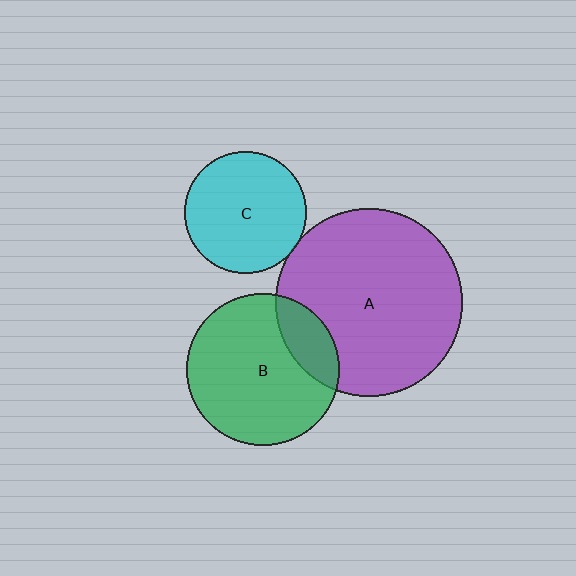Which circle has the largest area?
Circle A (purple).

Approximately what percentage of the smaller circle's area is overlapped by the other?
Approximately 20%.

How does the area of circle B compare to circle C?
Approximately 1.6 times.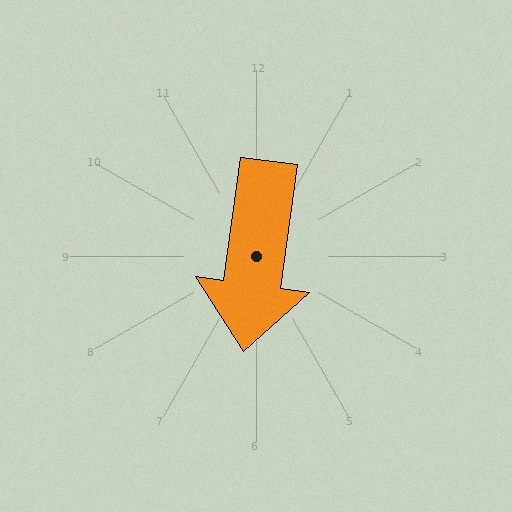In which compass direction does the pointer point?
South.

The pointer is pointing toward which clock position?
Roughly 6 o'clock.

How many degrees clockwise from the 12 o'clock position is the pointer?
Approximately 188 degrees.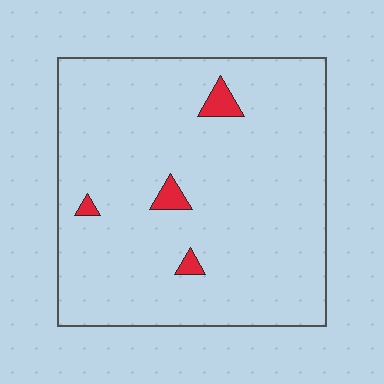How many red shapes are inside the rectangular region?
4.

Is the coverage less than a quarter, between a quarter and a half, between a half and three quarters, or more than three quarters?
Less than a quarter.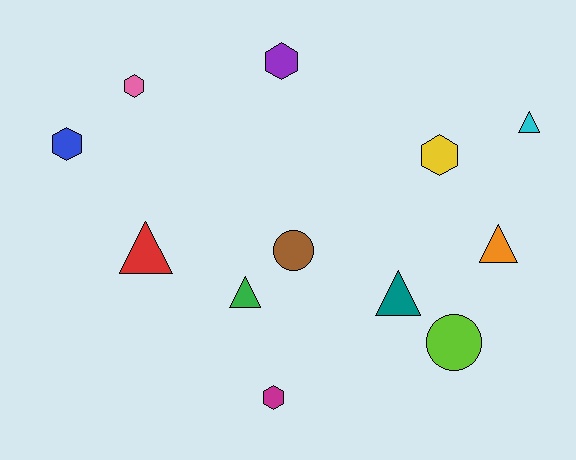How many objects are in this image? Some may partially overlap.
There are 12 objects.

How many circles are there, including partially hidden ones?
There are 2 circles.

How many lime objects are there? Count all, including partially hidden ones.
There is 1 lime object.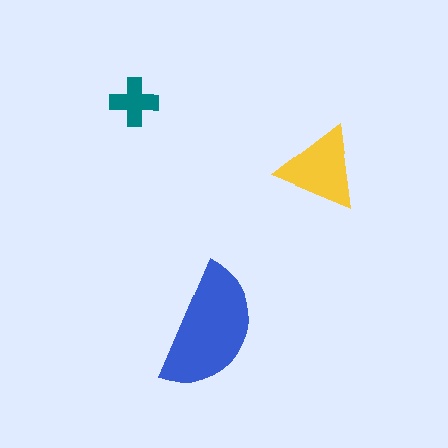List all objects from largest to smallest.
The blue semicircle, the yellow triangle, the teal cross.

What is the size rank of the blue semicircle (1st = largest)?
1st.